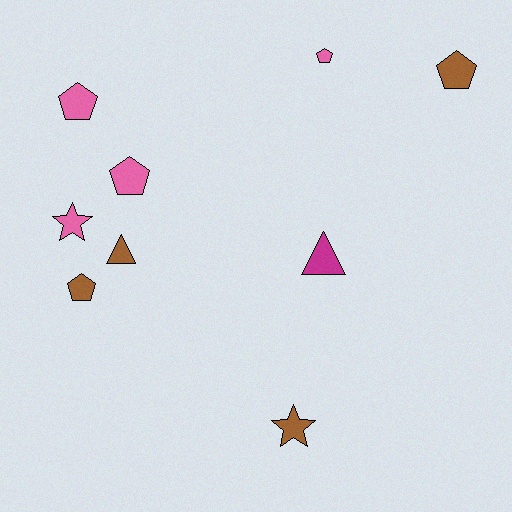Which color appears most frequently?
Brown, with 4 objects.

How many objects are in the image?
There are 9 objects.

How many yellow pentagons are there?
There are no yellow pentagons.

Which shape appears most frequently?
Pentagon, with 5 objects.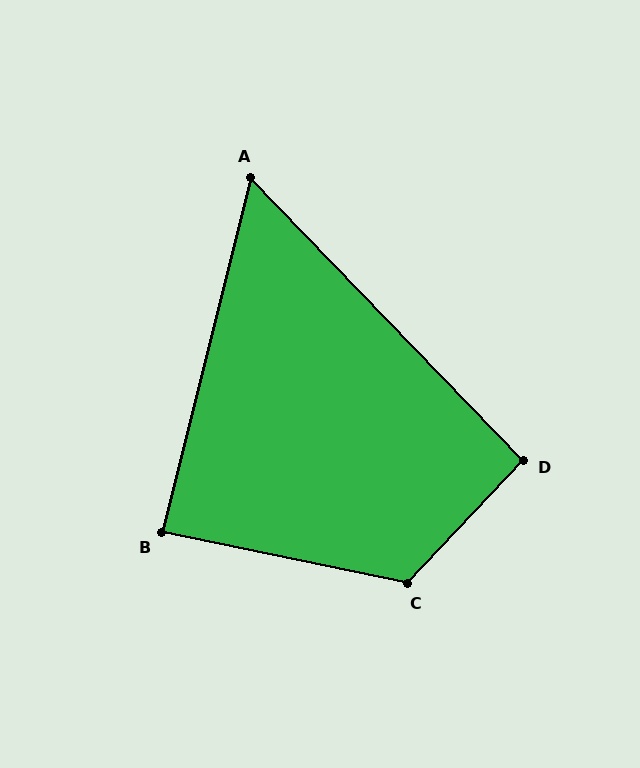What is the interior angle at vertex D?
Approximately 93 degrees (approximately right).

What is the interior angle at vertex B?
Approximately 87 degrees (approximately right).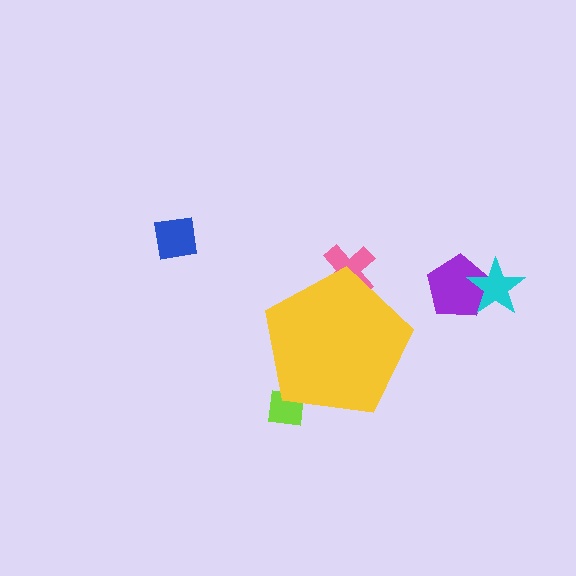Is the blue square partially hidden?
No, the blue square is fully visible.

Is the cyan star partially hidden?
No, the cyan star is fully visible.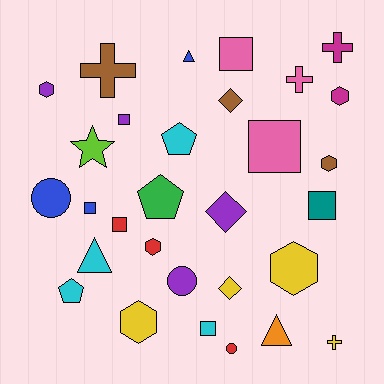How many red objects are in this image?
There are 3 red objects.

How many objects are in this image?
There are 30 objects.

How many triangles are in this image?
There are 3 triangles.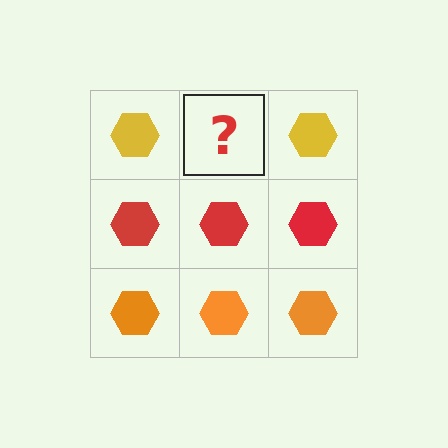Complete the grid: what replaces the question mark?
The question mark should be replaced with a yellow hexagon.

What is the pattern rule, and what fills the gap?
The rule is that each row has a consistent color. The gap should be filled with a yellow hexagon.